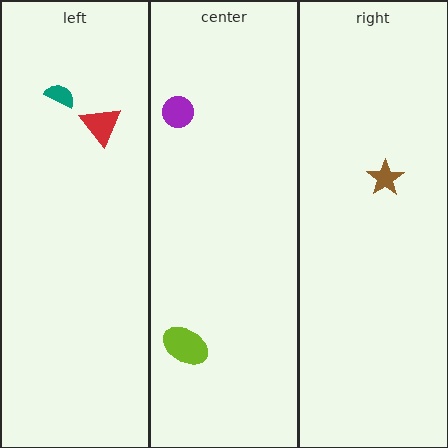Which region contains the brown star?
The right region.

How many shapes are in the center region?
2.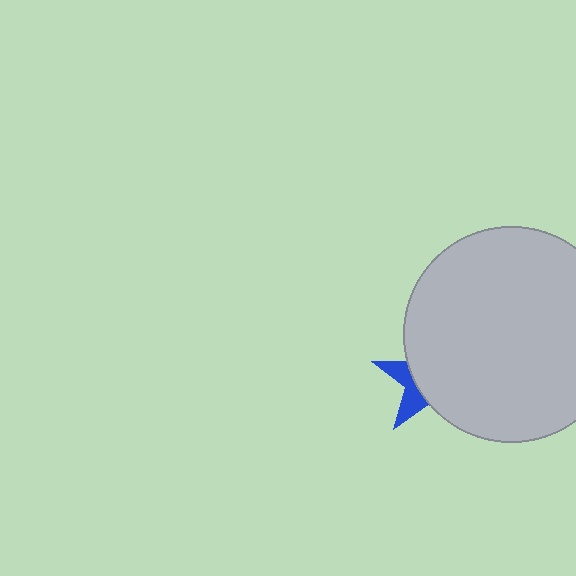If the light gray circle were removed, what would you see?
You would see the complete blue star.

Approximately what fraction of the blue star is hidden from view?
Roughly 70% of the blue star is hidden behind the light gray circle.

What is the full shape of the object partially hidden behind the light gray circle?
The partially hidden object is a blue star.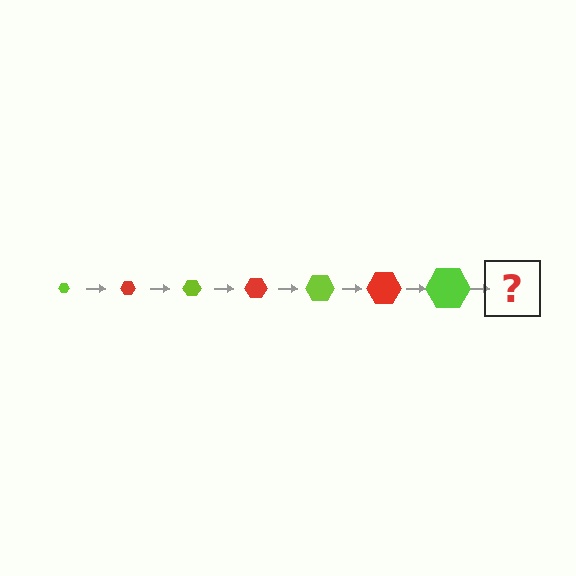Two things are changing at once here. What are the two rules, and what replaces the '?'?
The two rules are that the hexagon grows larger each step and the color cycles through lime and red. The '?' should be a red hexagon, larger than the previous one.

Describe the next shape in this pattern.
It should be a red hexagon, larger than the previous one.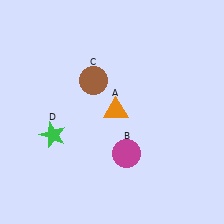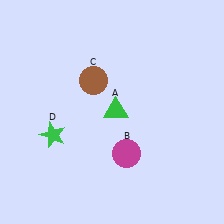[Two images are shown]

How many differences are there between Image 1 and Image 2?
There is 1 difference between the two images.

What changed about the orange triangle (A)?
In Image 1, A is orange. In Image 2, it changed to green.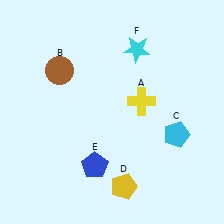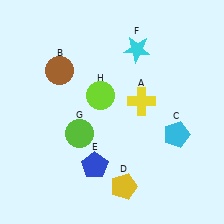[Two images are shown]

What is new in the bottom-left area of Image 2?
A lime circle (G) was added in the bottom-left area of Image 2.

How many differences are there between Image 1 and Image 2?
There are 2 differences between the two images.